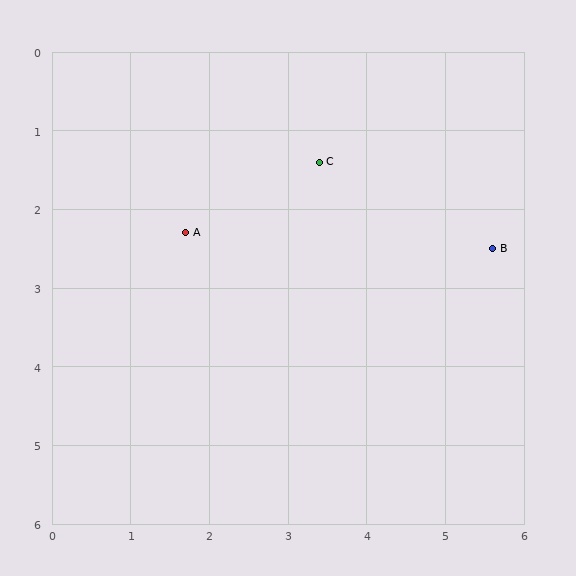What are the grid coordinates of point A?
Point A is at approximately (1.7, 2.3).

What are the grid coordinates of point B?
Point B is at approximately (5.6, 2.5).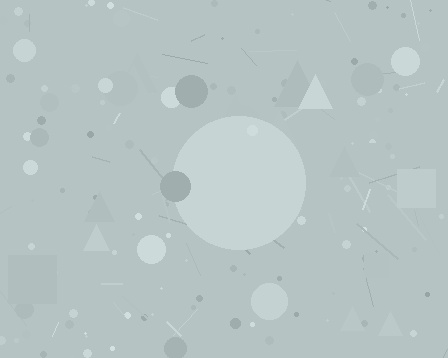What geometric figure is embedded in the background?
A circle is embedded in the background.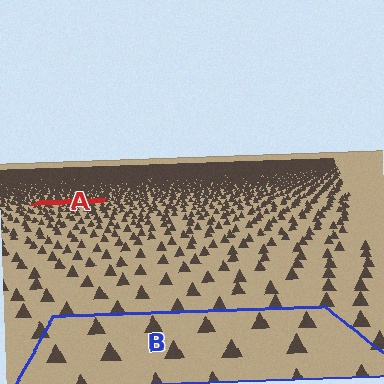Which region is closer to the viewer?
Region B is closer. The texture elements there are larger and more spread out.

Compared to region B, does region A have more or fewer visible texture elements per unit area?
Region A has more texture elements per unit area — they are packed more densely because it is farther away.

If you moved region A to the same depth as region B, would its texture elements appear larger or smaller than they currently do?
They would appear larger. At a closer depth, the same texture elements are projected at a bigger on-screen size.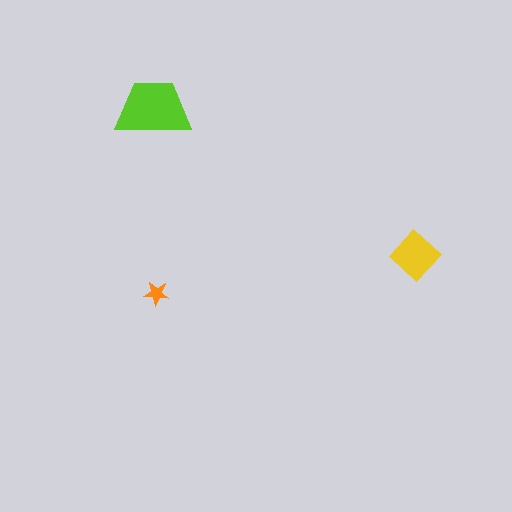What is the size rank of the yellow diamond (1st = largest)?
2nd.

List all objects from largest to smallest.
The lime trapezoid, the yellow diamond, the orange star.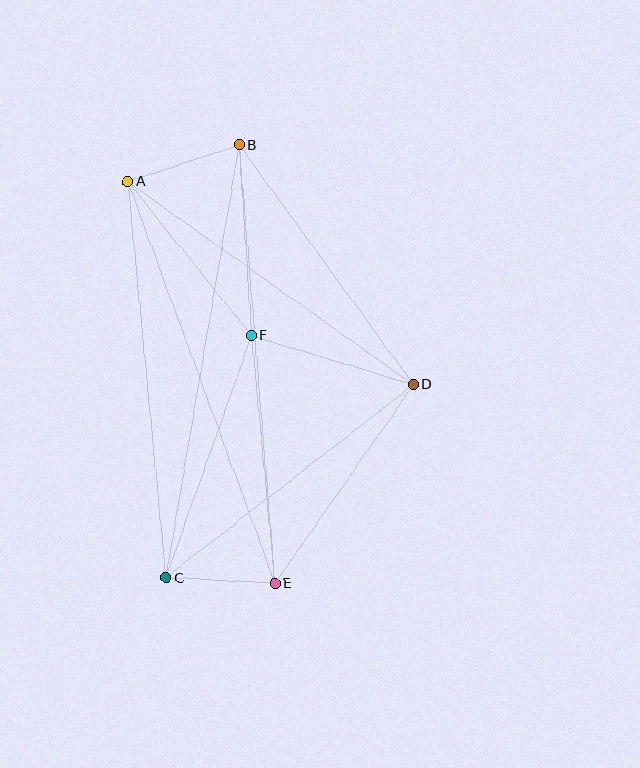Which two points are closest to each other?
Points C and E are closest to each other.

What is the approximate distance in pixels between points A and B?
The distance between A and B is approximately 117 pixels.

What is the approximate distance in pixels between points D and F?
The distance between D and F is approximately 169 pixels.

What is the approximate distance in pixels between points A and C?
The distance between A and C is approximately 397 pixels.